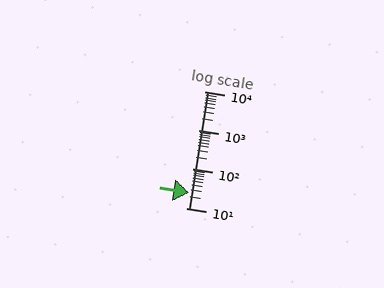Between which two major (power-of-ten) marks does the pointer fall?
The pointer is between 10 and 100.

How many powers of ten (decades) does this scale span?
The scale spans 3 decades, from 10 to 10000.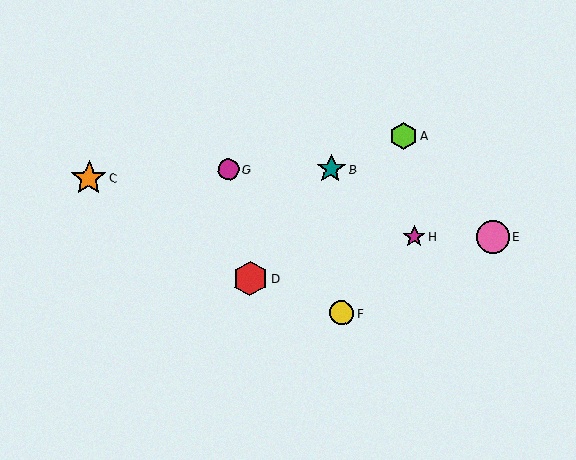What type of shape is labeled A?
Shape A is a lime hexagon.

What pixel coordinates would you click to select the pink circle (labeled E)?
Click at (493, 237) to select the pink circle E.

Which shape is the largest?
The orange star (labeled C) is the largest.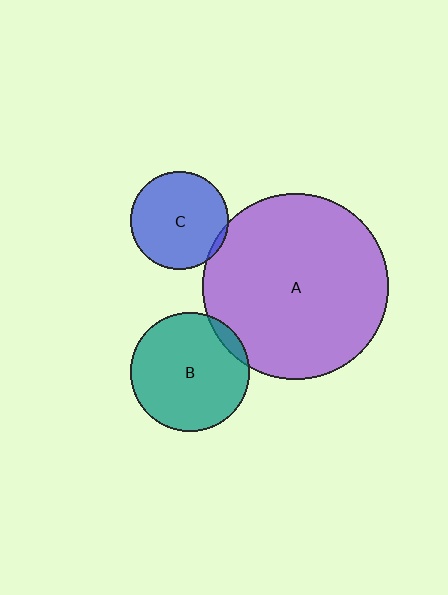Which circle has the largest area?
Circle A (purple).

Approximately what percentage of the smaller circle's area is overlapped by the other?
Approximately 5%.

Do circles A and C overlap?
Yes.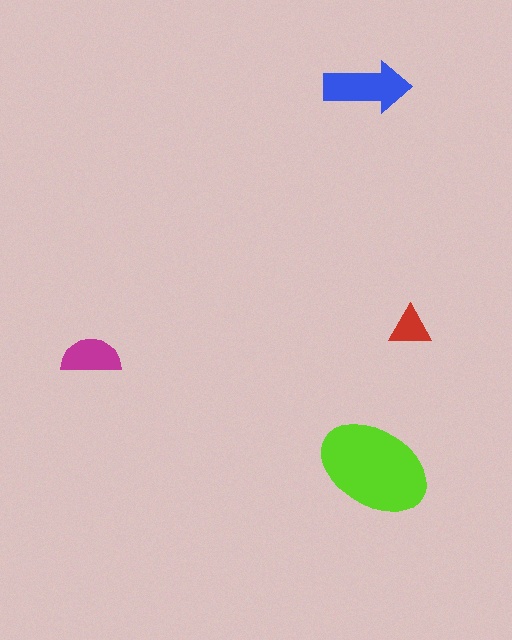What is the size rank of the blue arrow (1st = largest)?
2nd.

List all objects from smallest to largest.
The red triangle, the magenta semicircle, the blue arrow, the lime ellipse.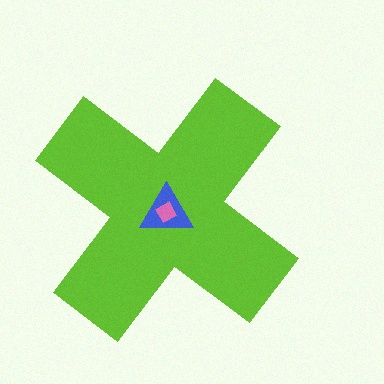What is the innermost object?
The pink square.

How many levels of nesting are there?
3.